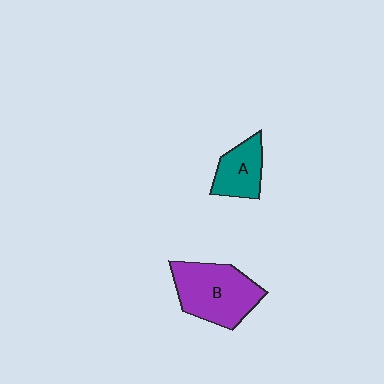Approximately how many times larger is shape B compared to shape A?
Approximately 1.8 times.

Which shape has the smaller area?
Shape A (teal).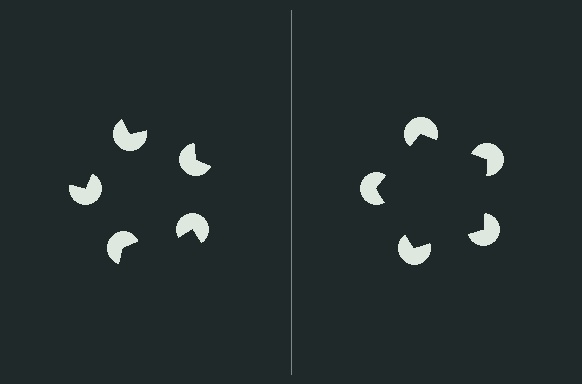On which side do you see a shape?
An illusory pentagon appears on the right side. On the left side the wedge cuts are rotated, so no coherent shape forms.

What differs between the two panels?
The pac-man discs are positioned identically on both sides; only the wedge orientations differ. On the right they align to a pentagon; on the left they are misaligned.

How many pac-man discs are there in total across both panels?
10 — 5 on each side.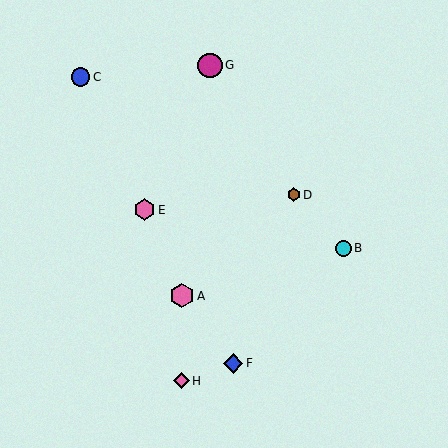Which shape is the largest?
The magenta circle (labeled G) is the largest.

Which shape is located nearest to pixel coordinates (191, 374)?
The pink diamond (labeled H) at (182, 381) is nearest to that location.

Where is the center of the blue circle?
The center of the blue circle is at (80, 77).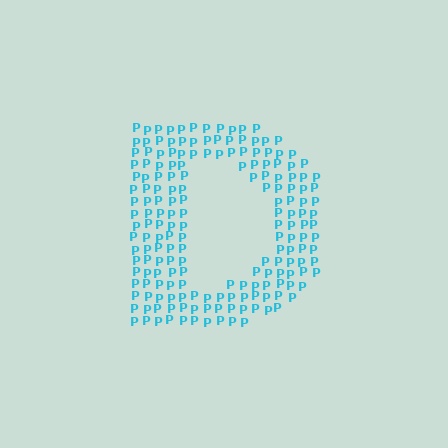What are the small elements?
The small elements are letter P's.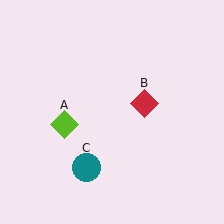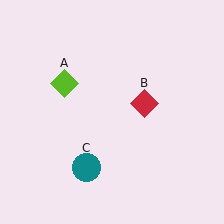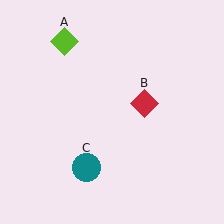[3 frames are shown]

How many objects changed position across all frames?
1 object changed position: lime diamond (object A).